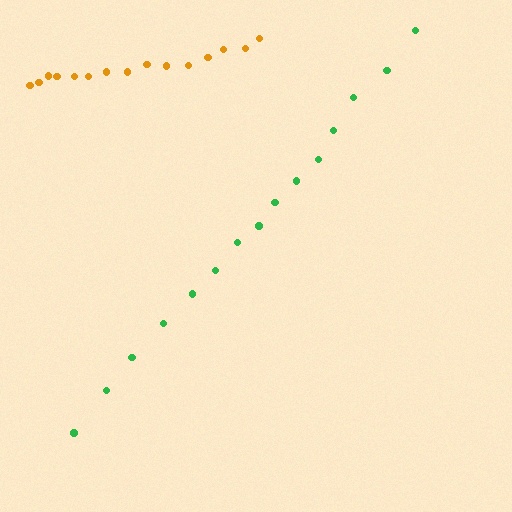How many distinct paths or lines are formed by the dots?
There are 2 distinct paths.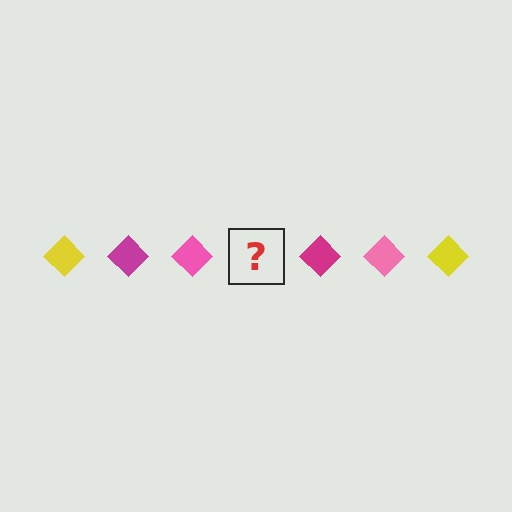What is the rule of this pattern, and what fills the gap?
The rule is that the pattern cycles through yellow, magenta, pink diamonds. The gap should be filled with a yellow diamond.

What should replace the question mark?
The question mark should be replaced with a yellow diamond.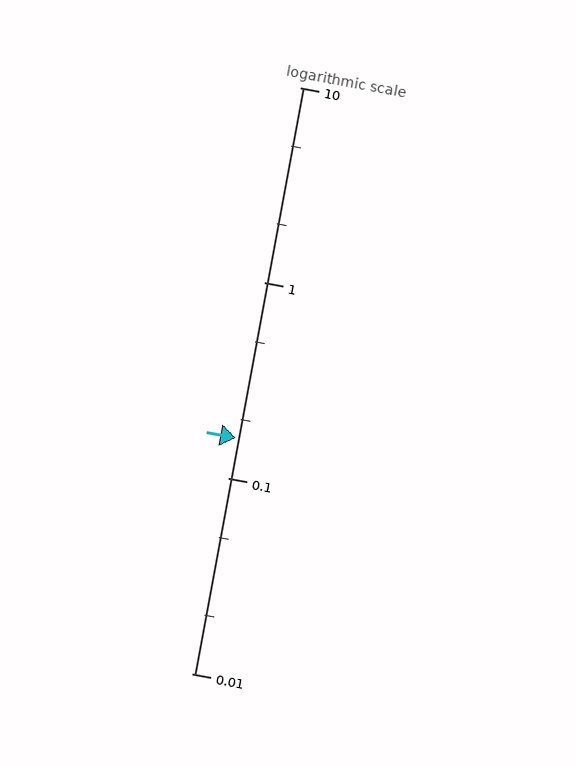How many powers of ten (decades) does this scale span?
The scale spans 3 decades, from 0.01 to 10.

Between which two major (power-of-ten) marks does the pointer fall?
The pointer is between 0.1 and 1.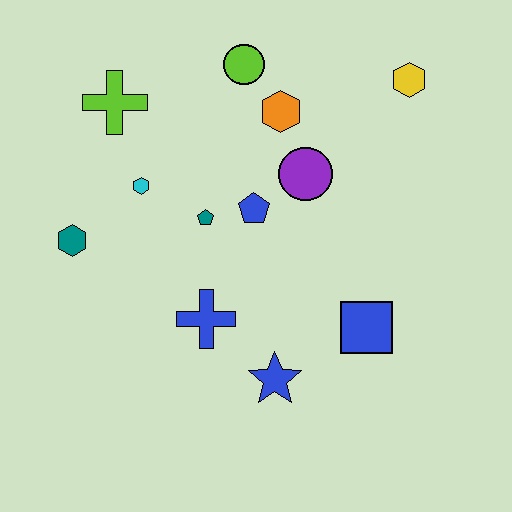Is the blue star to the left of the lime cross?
No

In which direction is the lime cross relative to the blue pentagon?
The lime cross is to the left of the blue pentagon.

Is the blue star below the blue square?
Yes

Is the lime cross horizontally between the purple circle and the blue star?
No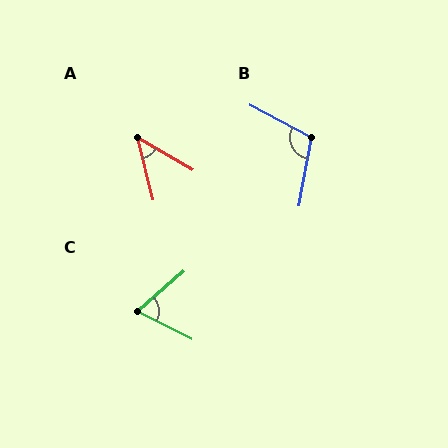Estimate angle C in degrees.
Approximately 67 degrees.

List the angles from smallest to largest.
A (46°), C (67°), B (108°).